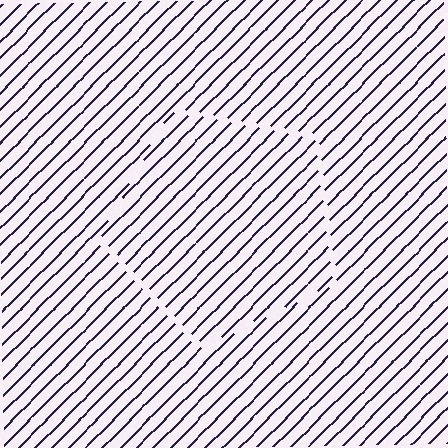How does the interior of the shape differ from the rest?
The interior of the shape contains the same grating, shifted by half a period — the contour is defined by the phase discontinuity where line-ends from the inner and outer gratings abut.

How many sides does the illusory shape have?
5 sides — the line-ends trace a pentagon.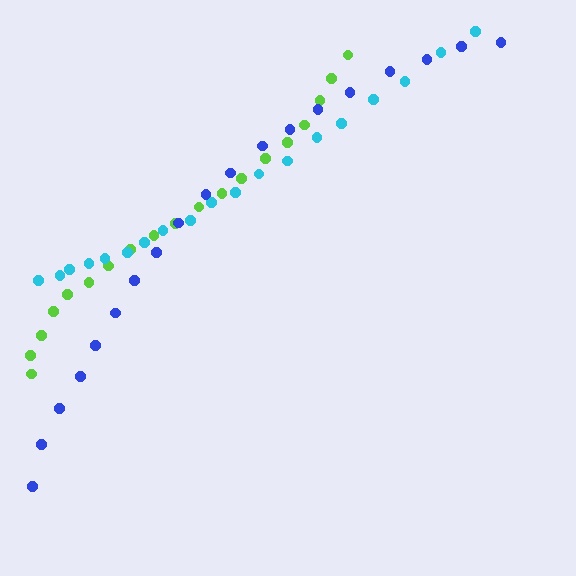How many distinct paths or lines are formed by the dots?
There are 3 distinct paths.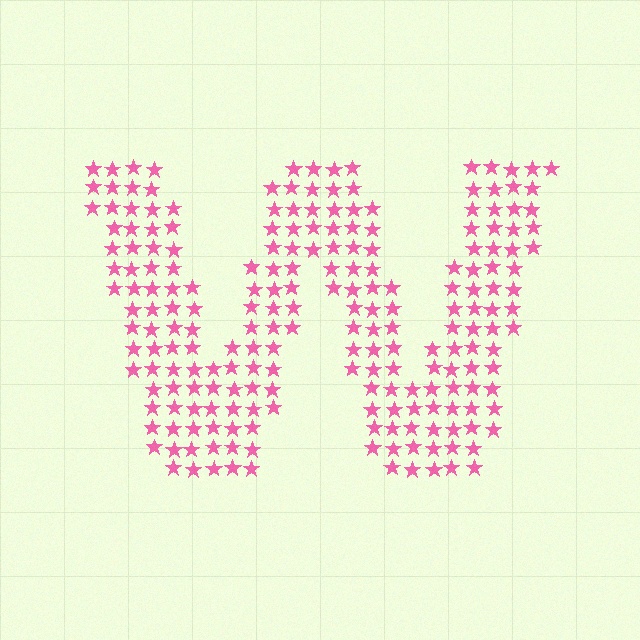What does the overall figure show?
The overall figure shows the letter W.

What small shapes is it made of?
It is made of small stars.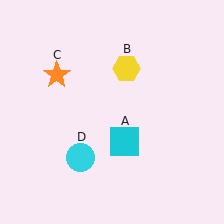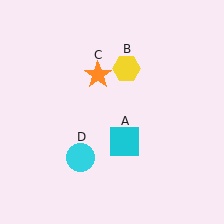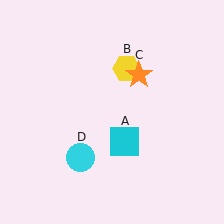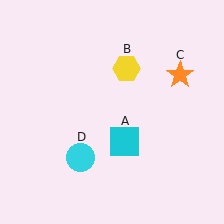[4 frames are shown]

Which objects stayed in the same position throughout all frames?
Cyan square (object A) and yellow hexagon (object B) and cyan circle (object D) remained stationary.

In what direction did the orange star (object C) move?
The orange star (object C) moved right.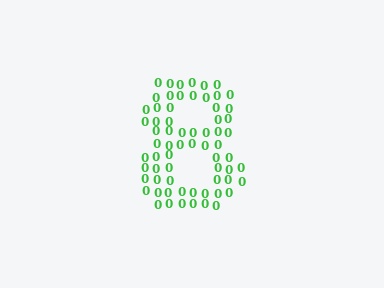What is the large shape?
The large shape is the digit 8.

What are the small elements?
The small elements are digit 0's.